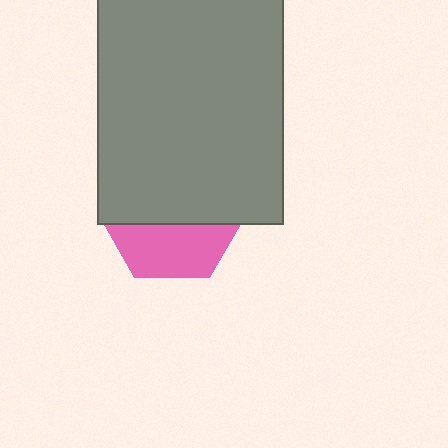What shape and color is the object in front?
The object in front is a gray rectangle.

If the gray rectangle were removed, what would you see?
You would see the complete pink hexagon.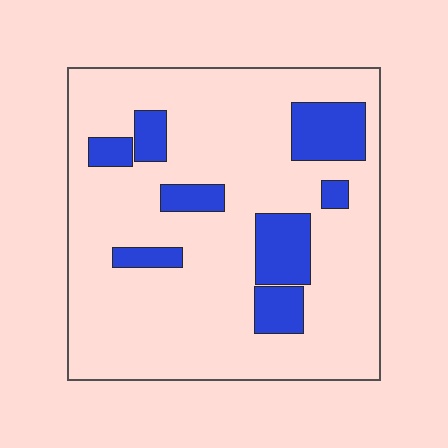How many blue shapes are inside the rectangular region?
8.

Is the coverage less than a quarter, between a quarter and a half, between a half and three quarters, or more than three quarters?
Less than a quarter.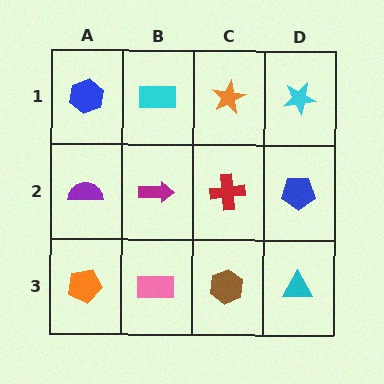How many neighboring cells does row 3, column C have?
3.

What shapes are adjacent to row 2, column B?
A cyan rectangle (row 1, column B), a pink rectangle (row 3, column B), a purple semicircle (row 2, column A), a red cross (row 2, column C).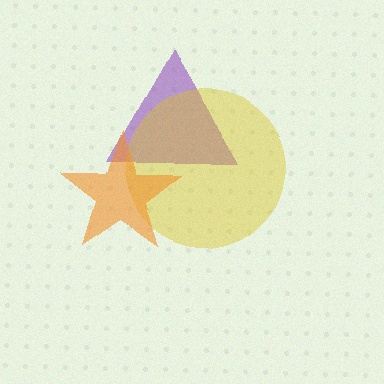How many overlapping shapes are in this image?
There are 3 overlapping shapes in the image.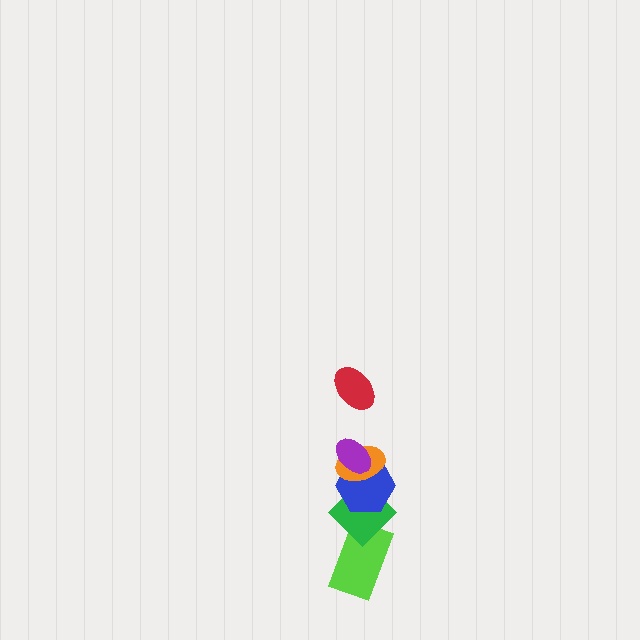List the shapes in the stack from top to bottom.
From top to bottom: the red ellipse, the purple ellipse, the orange ellipse, the blue hexagon, the green diamond, the lime rectangle.